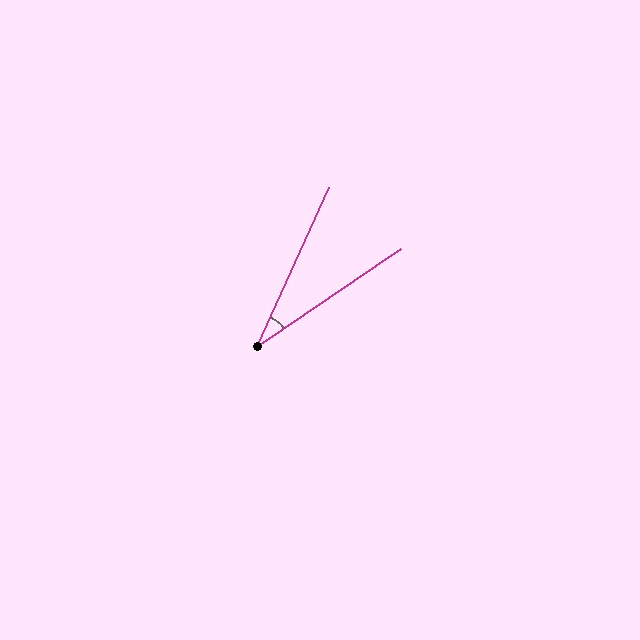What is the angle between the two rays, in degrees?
Approximately 31 degrees.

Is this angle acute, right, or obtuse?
It is acute.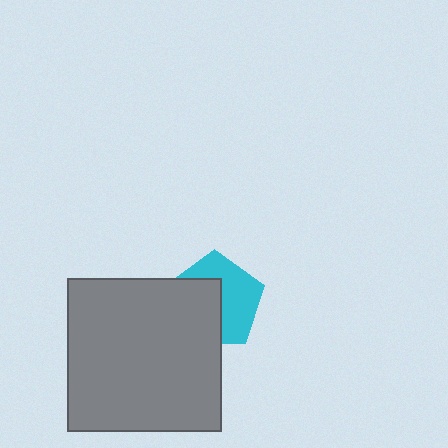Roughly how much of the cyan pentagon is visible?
About half of it is visible (roughly 52%).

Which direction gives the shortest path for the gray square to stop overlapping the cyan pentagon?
Moving toward the lower-left gives the shortest separation.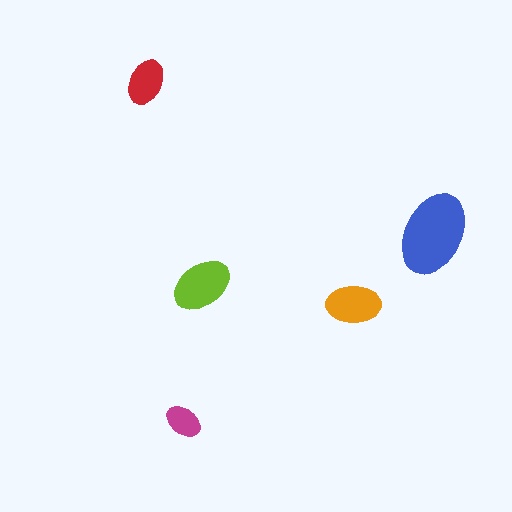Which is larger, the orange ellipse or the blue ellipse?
The blue one.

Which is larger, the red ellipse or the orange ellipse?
The orange one.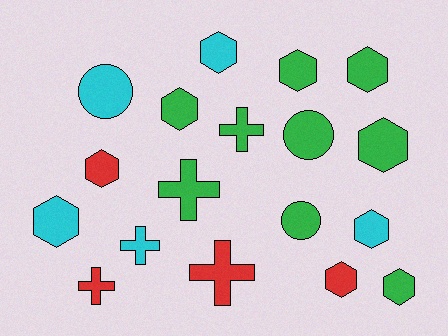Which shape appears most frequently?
Hexagon, with 10 objects.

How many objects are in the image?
There are 18 objects.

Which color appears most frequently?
Green, with 9 objects.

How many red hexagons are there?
There are 2 red hexagons.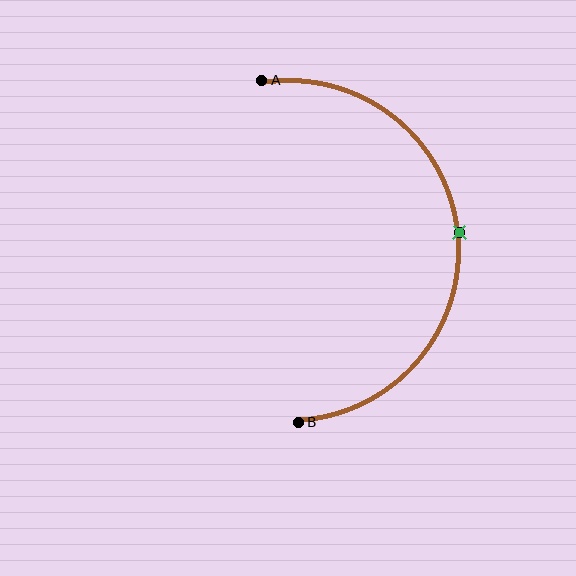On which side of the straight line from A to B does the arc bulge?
The arc bulges to the right of the straight line connecting A and B.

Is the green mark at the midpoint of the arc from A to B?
Yes. The green mark lies on the arc at equal arc-length from both A and B — it is the arc midpoint.